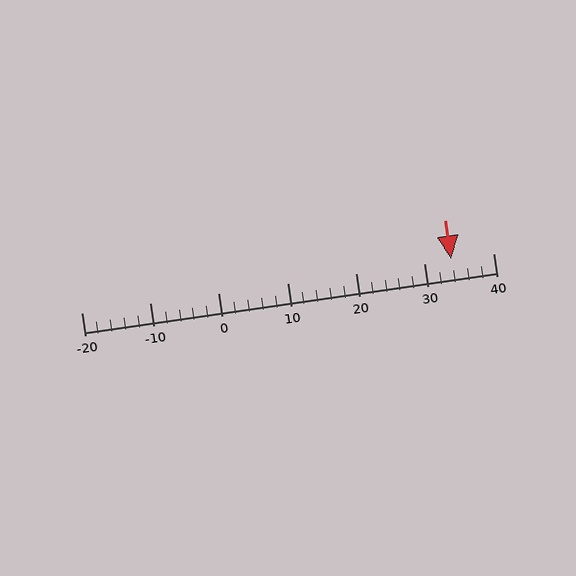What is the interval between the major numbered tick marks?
The major tick marks are spaced 10 units apart.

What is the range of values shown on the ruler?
The ruler shows values from -20 to 40.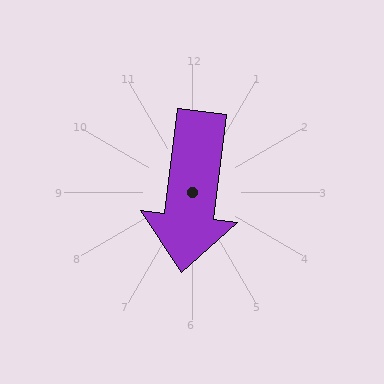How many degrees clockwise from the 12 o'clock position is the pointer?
Approximately 187 degrees.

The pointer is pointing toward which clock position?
Roughly 6 o'clock.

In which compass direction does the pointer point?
South.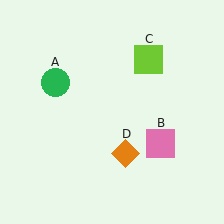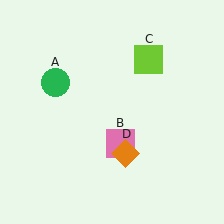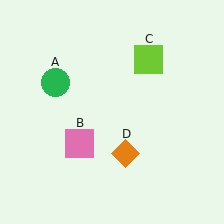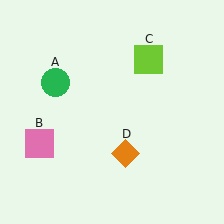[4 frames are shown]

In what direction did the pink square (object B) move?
The pink square (object B) moved left.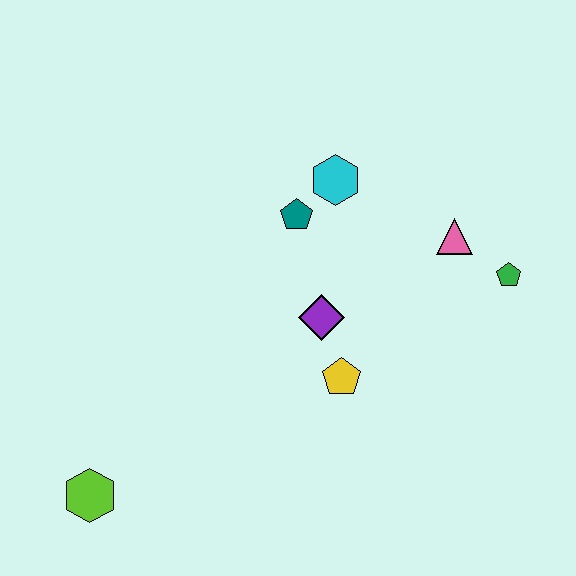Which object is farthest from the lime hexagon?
The green pentagon is farthest from the lime hexagon.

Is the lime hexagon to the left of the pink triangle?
Yes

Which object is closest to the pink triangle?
The green pentagon is closest to the pink triangle.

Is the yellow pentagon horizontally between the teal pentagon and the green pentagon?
Yes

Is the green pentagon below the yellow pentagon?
No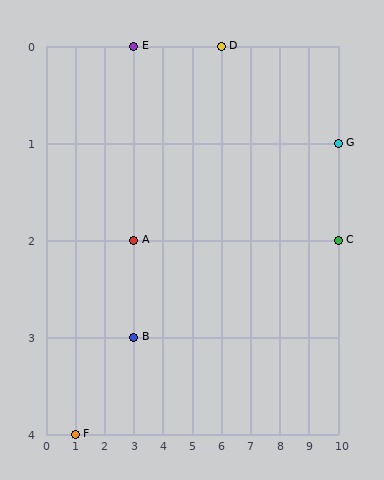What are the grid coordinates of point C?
Point C is at grid coordinates (10, 2).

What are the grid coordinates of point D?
Point D is at grid coordinates (6, 0).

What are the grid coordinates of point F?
Point F is at grid coordinates (1, 4).